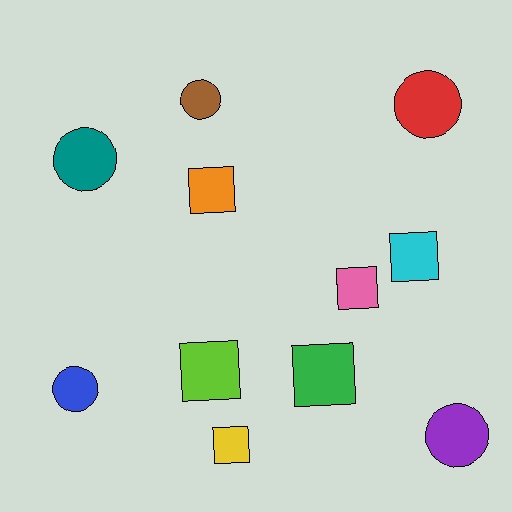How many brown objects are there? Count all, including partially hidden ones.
There is 1 brown object.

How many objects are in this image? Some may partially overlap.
There are 11 objects.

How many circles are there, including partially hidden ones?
There are 5 circles.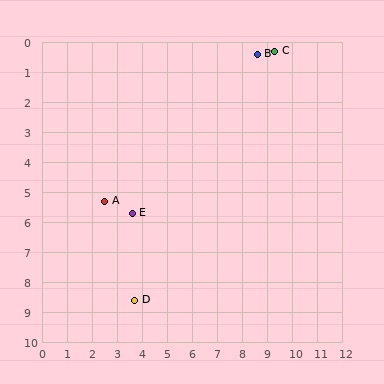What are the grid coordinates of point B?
Point B is at approximately (8.6, 0.4).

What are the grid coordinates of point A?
Point A is at approximately (2.5, 5.3).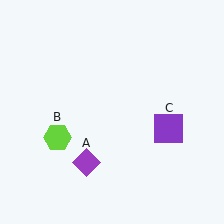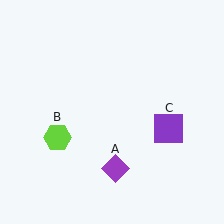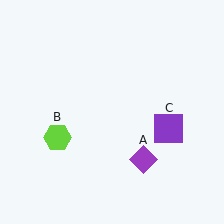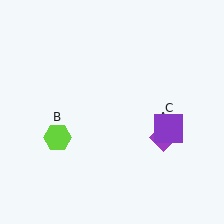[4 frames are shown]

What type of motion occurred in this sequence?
The purple diamond (object A) rotated counterclockwise around the center of the scene.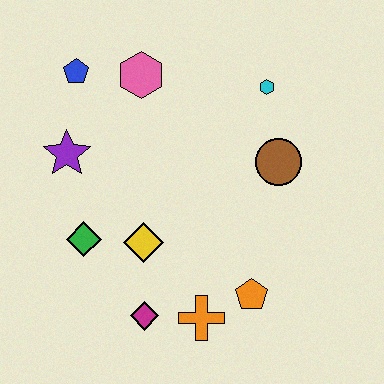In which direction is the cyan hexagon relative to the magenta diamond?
The cyan hexagon is above the magenta diamond.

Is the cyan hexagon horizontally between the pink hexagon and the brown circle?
Yes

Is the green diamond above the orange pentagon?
Yes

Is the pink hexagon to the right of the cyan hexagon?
No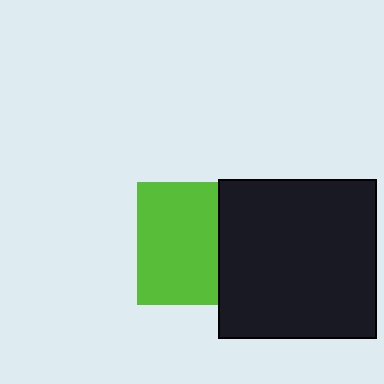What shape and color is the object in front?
The object in front is a black square.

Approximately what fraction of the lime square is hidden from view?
Roughly 34% of the lime square is hidden behind the black square.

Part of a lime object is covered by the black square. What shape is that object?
It is a square.